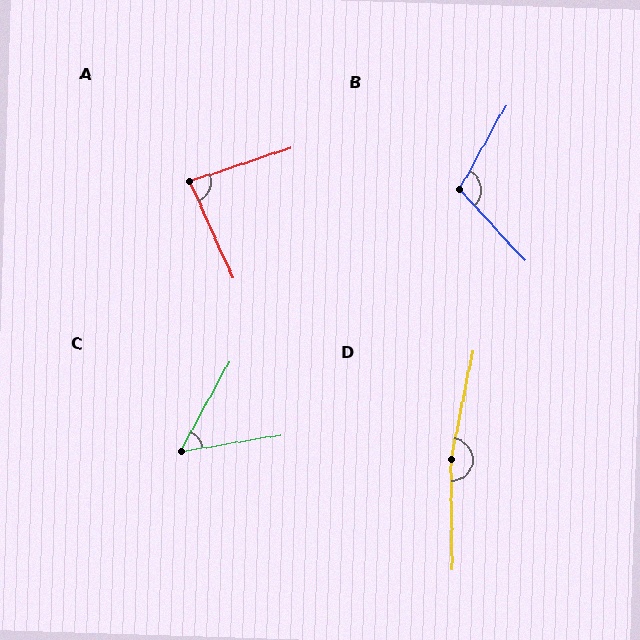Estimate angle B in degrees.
Approximately 108 degrees.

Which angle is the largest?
D, at approximately 168 degrees.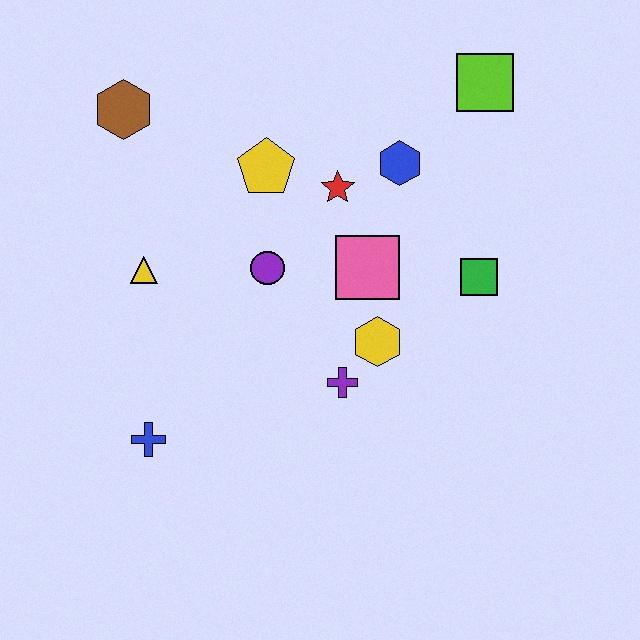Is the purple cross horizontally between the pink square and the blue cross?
Yes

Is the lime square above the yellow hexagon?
Yes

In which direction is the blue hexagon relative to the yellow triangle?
The blue hexagon is to the right of the yellow triangle.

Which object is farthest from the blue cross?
The lime square is farthest from the blue cross.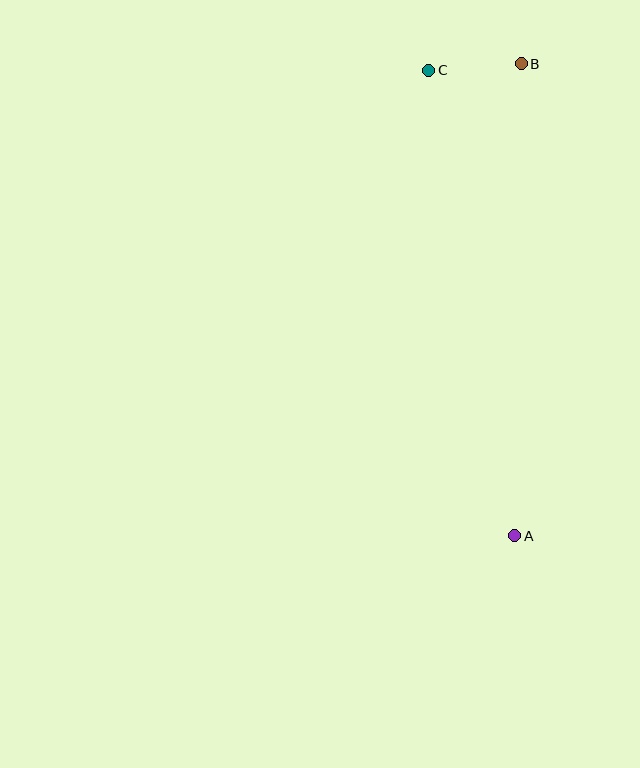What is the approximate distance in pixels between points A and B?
The distance between A and B is approximately 472 pixels.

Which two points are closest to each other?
Points B and C are closest to each other.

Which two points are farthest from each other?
Points A and C are farthest from each other.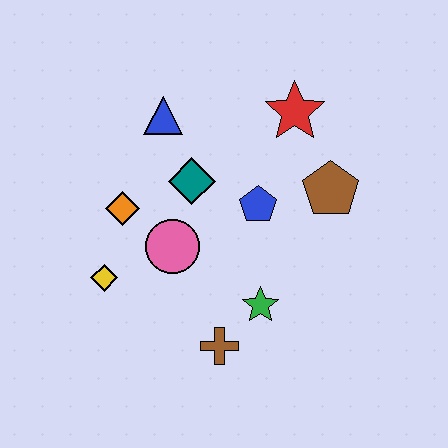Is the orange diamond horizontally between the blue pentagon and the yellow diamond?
Yes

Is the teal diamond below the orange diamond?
No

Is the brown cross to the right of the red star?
No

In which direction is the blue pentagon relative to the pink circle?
The blue pentagon is to the right of the pink circle.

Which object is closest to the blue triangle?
The teal diamond is closest to the blue triangle.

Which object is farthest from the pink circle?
The red star is farthest from the pink circle.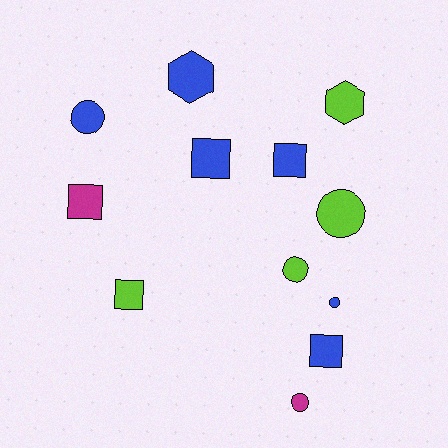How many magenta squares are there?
There is 1 magenta square.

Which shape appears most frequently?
Square, with 5 objects.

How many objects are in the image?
There are 12 objects.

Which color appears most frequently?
Blue, with 6 objects.